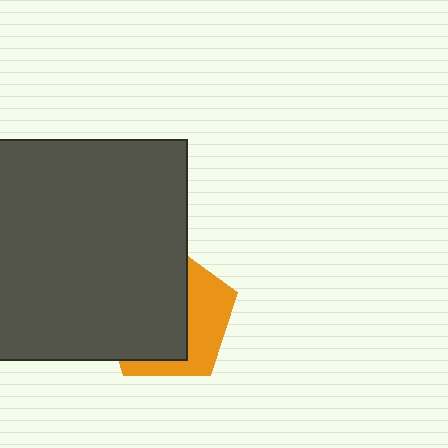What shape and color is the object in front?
The object in front is a dark gray square.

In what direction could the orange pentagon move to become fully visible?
The orange pentagon could move right. That would shift it out from behind the dark gray square entirely.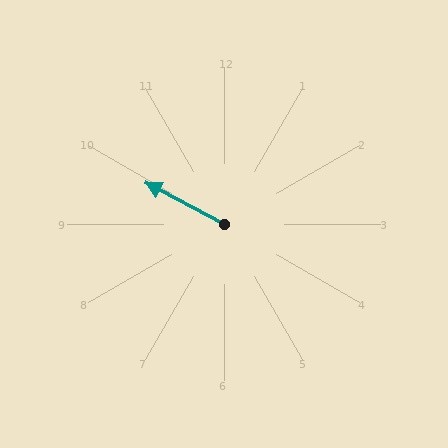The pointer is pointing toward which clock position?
Roughly 10 o'clock.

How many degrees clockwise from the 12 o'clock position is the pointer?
Approximately 298 degrees.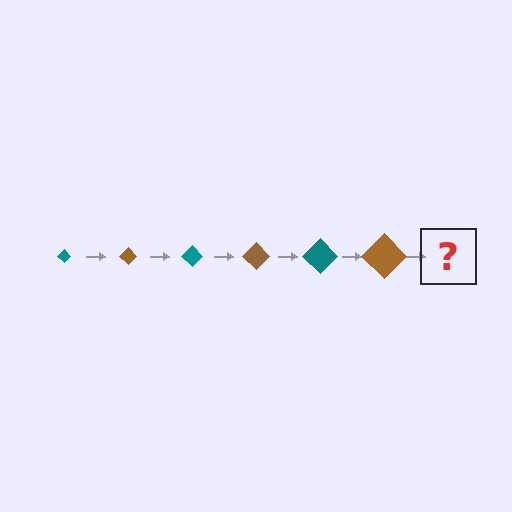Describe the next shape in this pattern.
It should be a teal diamond, larger than the previous one.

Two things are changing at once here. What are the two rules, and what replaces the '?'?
The two rules are that the diamond grows larger each step and the color cycles through teal and brown. The '?' should be a teal diamond, larger than the previous one.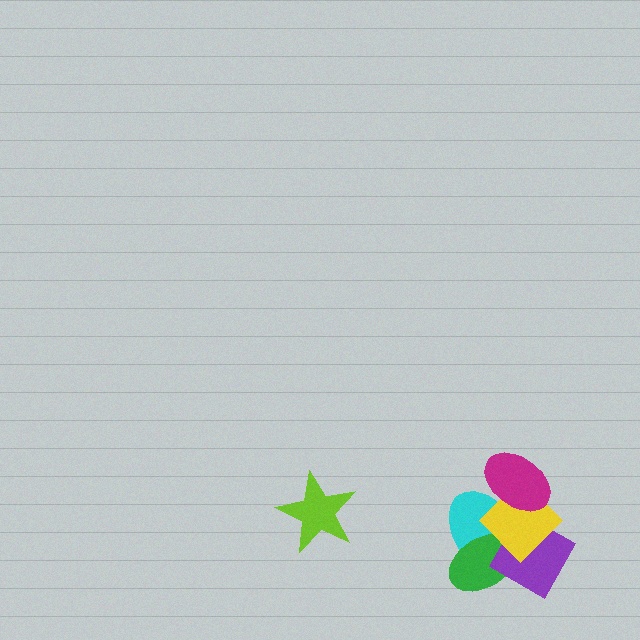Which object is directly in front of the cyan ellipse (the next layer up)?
The green ellipse is directly in front of the cyan ellipse.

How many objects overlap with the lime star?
0 objects overlap with the lime star.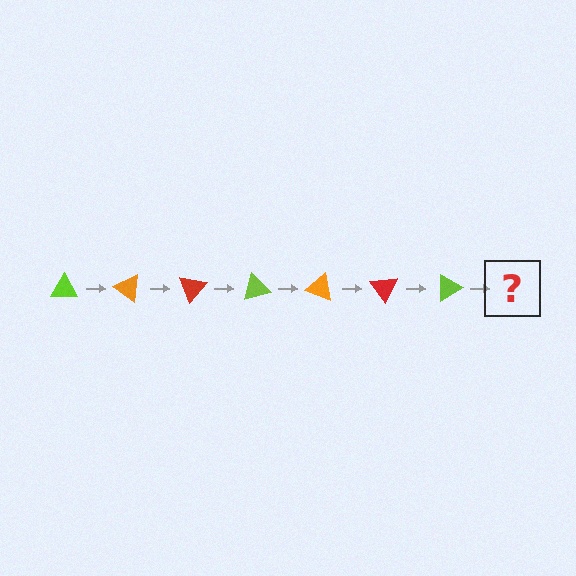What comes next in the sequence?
The next element should be an orange triangle, rotated 245 degrees from the start.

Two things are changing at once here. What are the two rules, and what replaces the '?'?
The two rules are that it rotates 35 degrees each step and the color cycles through lime, orange, and red. The '?' should be an orange triangle, rotated 245 degrees from the start.